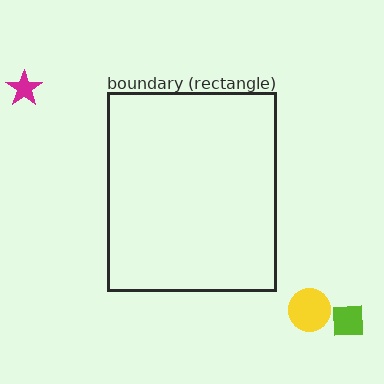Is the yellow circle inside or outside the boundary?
Outside.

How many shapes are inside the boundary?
0 inside, 3 outside.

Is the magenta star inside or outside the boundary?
Outside.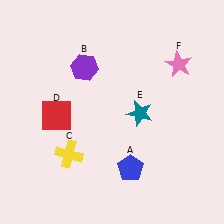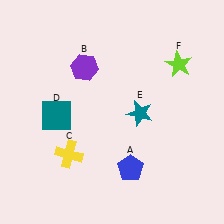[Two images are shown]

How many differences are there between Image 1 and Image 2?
There are 2 differences between the two images.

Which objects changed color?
D changed from red to teal. F changed from pink to lime.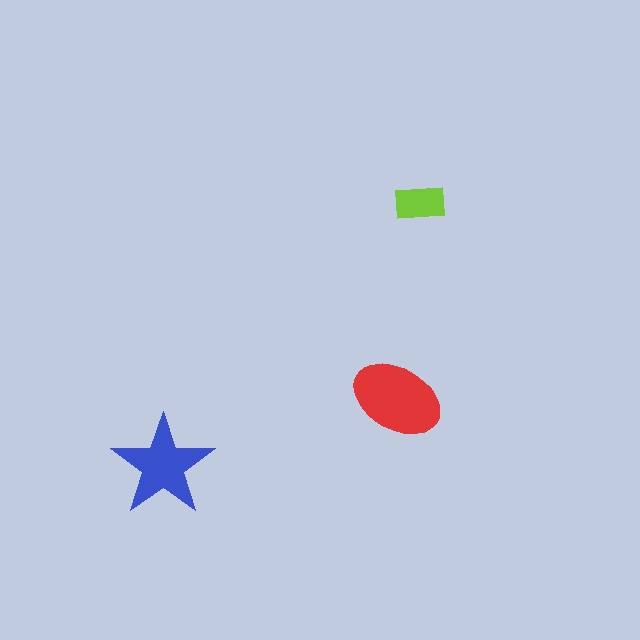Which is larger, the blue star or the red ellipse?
The red ellipse.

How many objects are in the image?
There are 3 objects in the image.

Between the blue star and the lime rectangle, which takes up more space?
The blue star.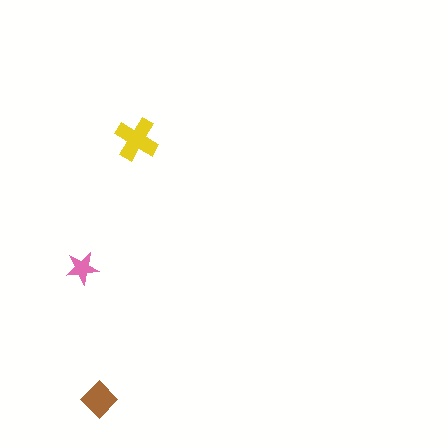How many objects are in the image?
There are 3 objects in the image.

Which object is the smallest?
The pink star.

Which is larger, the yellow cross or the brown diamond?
The yellow cross.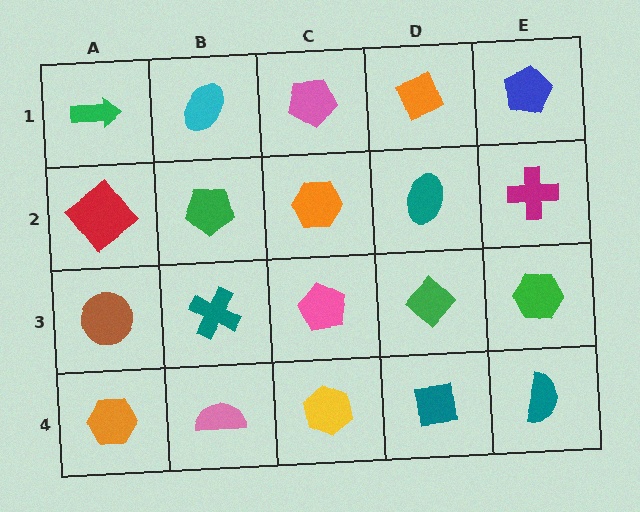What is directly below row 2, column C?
A pink pentagon.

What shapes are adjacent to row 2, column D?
An orange diamond (row 1, column D), a green diamond (row 3, column D), an orange hexagon (row 2, column C), a magenta cross (row 2, column E).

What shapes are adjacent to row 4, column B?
A teal cross (row 3, column B), an orange hexagon (row 4, column A), a yellow hexagon (row 4, column C).